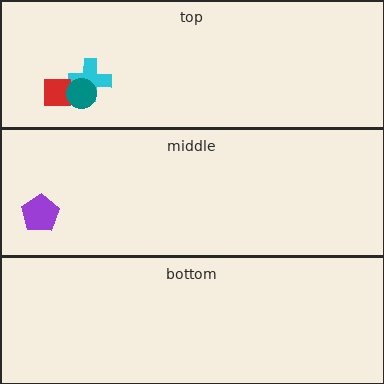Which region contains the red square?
The top region.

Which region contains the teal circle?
The top region.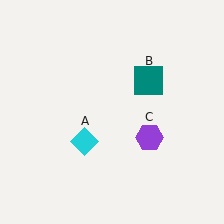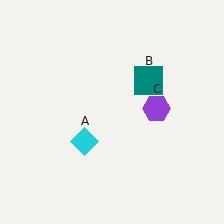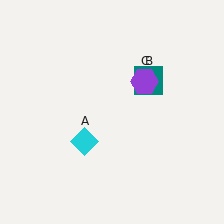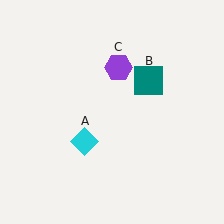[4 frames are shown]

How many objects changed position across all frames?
1 object changed position: purple hexagon (object C).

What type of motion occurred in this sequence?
The purple hexagon (object C) rotated counterclockwise around the center of the scene.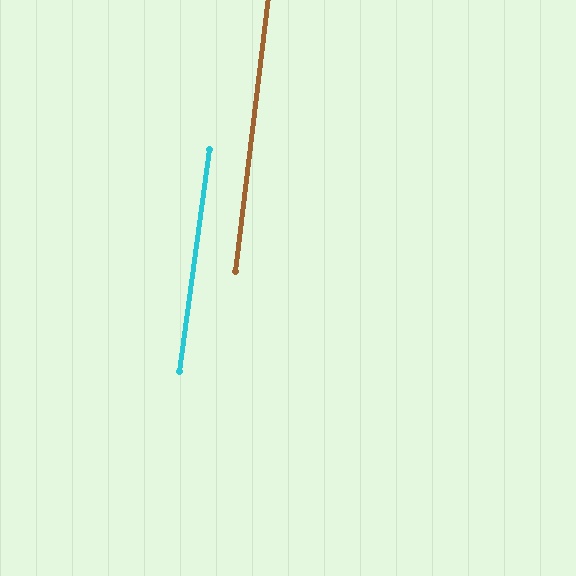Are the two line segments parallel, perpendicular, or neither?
Parallel — their directions differ by only 0.8°.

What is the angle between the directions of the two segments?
Approximately 1 degree.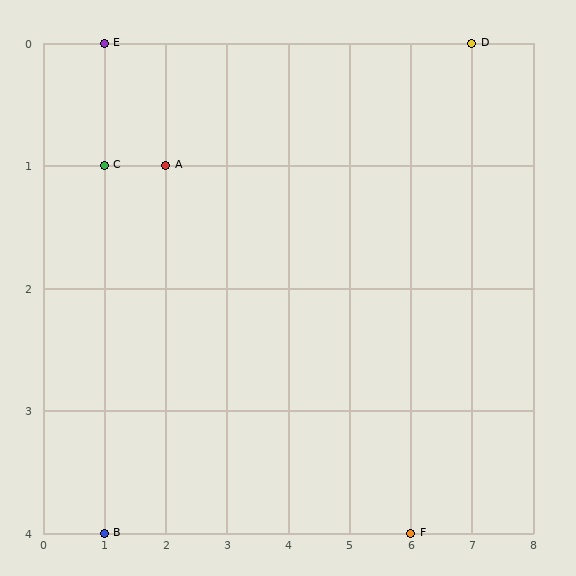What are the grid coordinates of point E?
Point E is at grid coordinates (1, 0).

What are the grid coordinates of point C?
Point C is at grid coordinates (1, 1).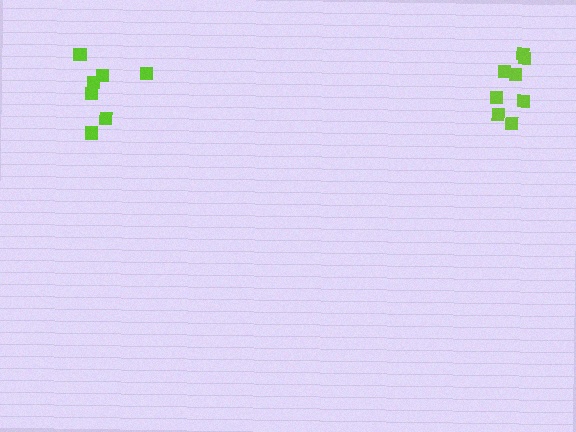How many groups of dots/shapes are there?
There are 2 groups.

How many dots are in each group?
Group 1: 8 dots, Group 2: 7 dots (15 total).